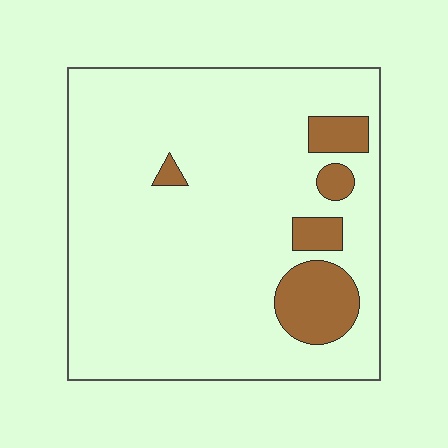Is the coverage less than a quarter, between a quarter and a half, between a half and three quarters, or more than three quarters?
Less than a quarter.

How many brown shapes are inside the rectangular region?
5.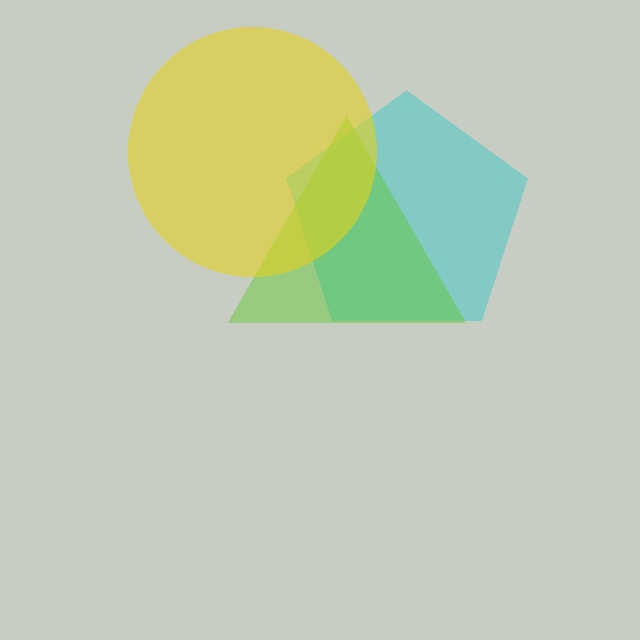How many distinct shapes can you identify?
There are 3 distinct shapes: a cyan pentagon, a lime triangle, a yellow circle.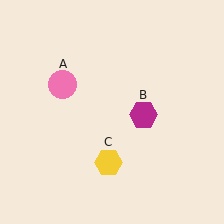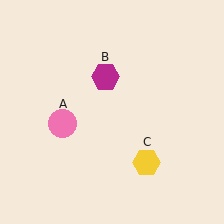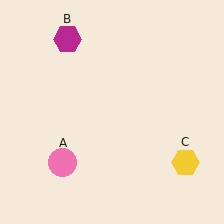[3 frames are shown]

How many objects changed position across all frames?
3 objects changed position: pink circle (object A), magenta hexagon (object B), yellow hexagon (object C).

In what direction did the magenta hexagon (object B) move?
The magenta hexagon (object B) moved up and to the left.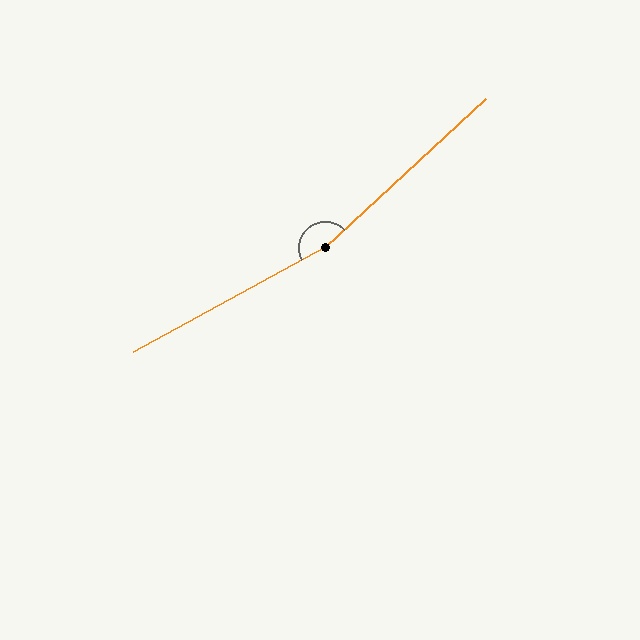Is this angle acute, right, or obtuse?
It is obtuse.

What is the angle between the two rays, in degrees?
Approximately 166 degrees.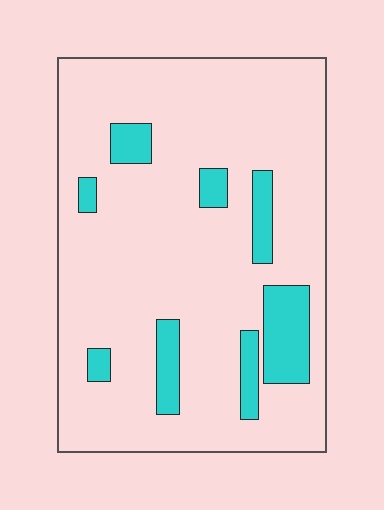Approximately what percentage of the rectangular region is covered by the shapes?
Approximately 15%.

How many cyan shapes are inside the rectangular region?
8.